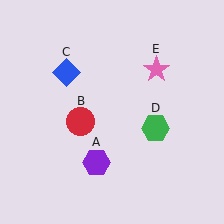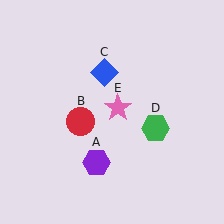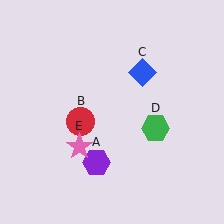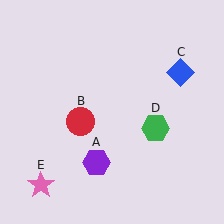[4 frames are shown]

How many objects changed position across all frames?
2 objects changed position: blue diamond (object C), pink star (object E).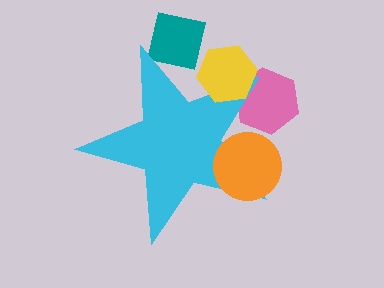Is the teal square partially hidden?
Yes, the teal square is partially hidden behind the cyan star.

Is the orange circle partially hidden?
No, the orange circle is fully visible.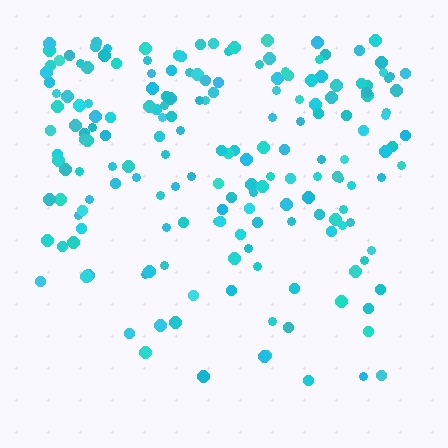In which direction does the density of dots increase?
From bottom to top, with the top side densest.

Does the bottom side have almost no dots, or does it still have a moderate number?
Still a moderate number, just noticeably fewer than the top.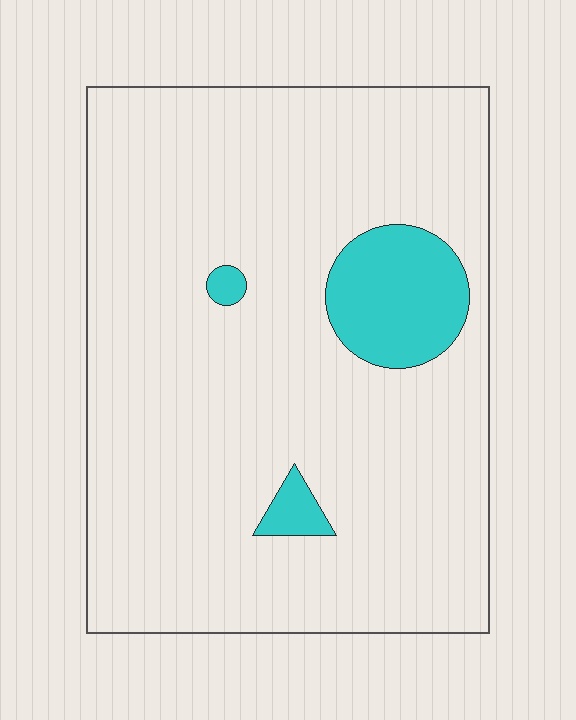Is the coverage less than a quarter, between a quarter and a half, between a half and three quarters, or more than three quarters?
Less than a quarter.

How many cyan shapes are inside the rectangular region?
3.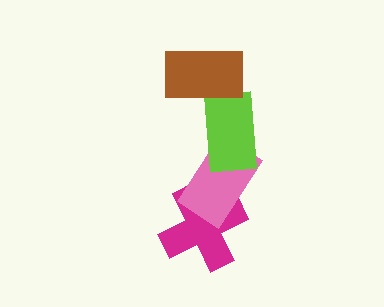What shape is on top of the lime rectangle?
The brown rectangle is on top of the lime rectangle.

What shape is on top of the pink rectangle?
The lime rectangle is on top of the pink rectangle.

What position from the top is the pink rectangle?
The pink rectangle is 3rd from the top.